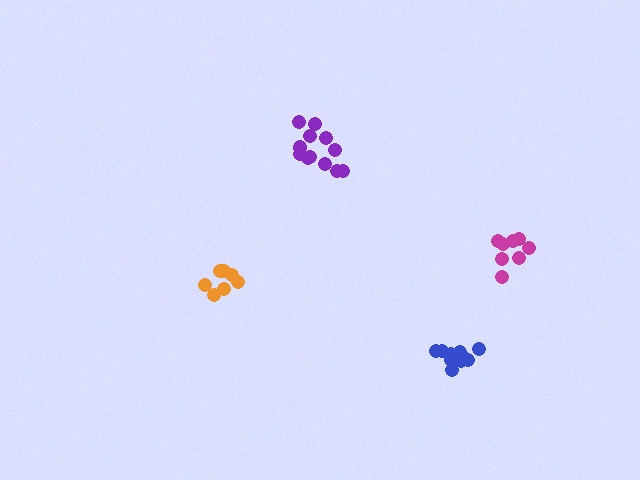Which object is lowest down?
The blue cluster is bottommost.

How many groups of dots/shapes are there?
There are 4 groups.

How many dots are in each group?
Group 1: 8 dots, Group 2: 12 dots, Group 3: 11 dots, Group 4: 7 dots (38 total).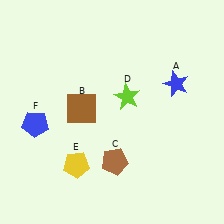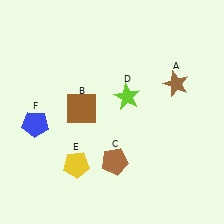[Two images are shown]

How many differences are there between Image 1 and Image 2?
There is 1 difference between the two images.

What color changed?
The star (A) changed from blue in Image 1 to brown in Image 2.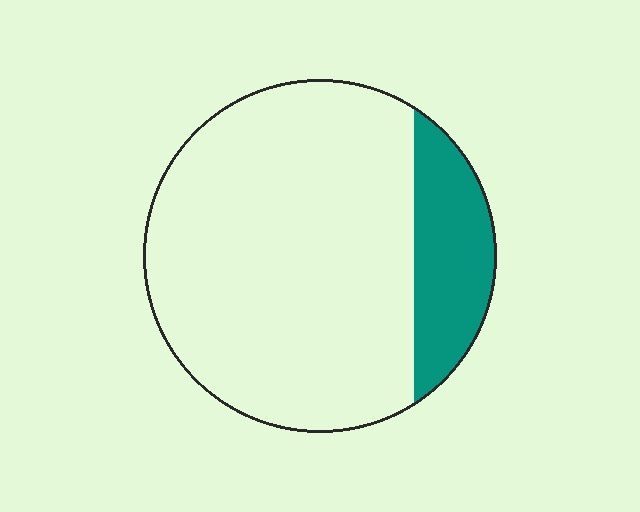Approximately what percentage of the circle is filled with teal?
Approximately 20%.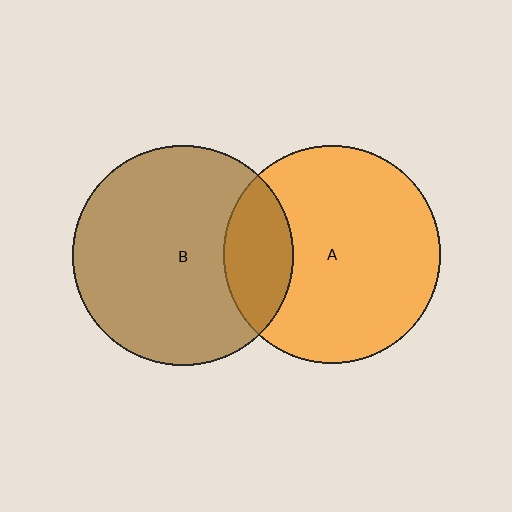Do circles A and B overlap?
Yes.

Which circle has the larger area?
Circle B (brown).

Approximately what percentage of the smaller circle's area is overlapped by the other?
Approximately 20%.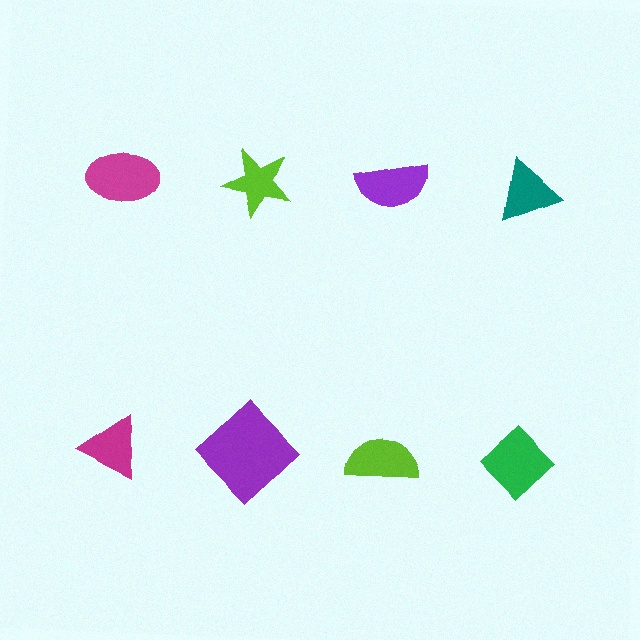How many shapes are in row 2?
4 shapes.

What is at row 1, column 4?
A teal triangle.